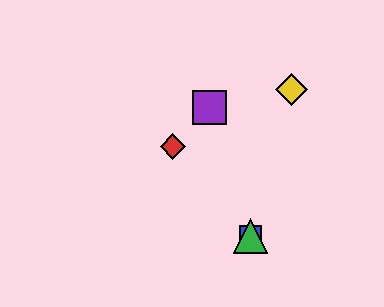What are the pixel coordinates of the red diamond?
The red diamond is at (173, 147).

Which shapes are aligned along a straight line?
The red diamond, the blue square, the green triangle are aligned along a straight line.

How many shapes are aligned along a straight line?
3 shapes (the red diamond, the blue square, the green triangle) are aligned along a straight line.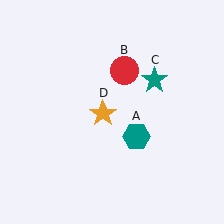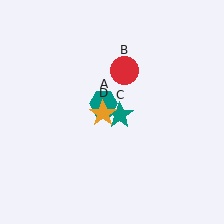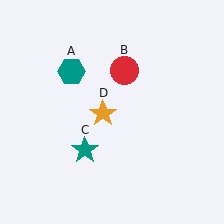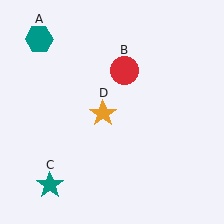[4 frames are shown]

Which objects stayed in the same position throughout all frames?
Red circle (object B) and orange star (object D) remained stationary.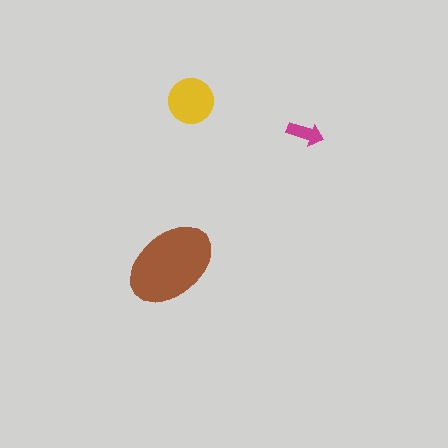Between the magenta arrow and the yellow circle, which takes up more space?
The yellow circle.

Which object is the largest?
The brown ellipse.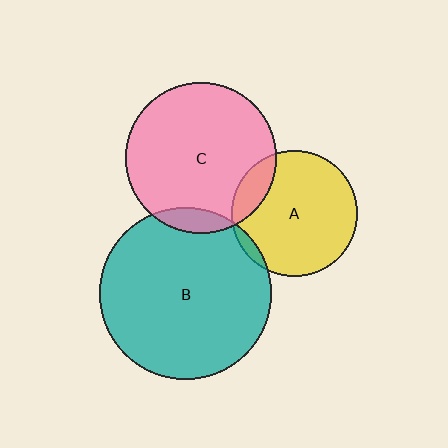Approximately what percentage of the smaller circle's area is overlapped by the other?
Approximately 10%.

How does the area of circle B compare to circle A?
Approximately 1.9 times.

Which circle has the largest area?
Circle B (teal).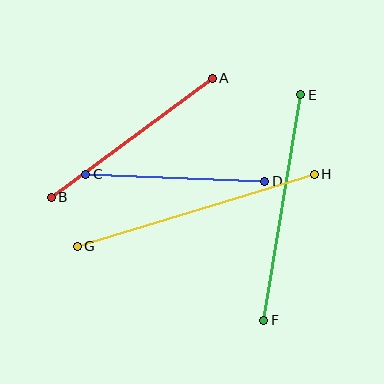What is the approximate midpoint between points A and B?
The midpoint is at approximately (132, 138) pixels.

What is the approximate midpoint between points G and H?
The midpoint is at approximately (196, 210) pixels.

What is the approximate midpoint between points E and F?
The midpoint is at approximately (282, 207) pixels.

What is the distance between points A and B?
The distance is approximately 201 pixels.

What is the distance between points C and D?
The distance is approximately 179 pixels.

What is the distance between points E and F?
The distance is approximately 229 pixels.